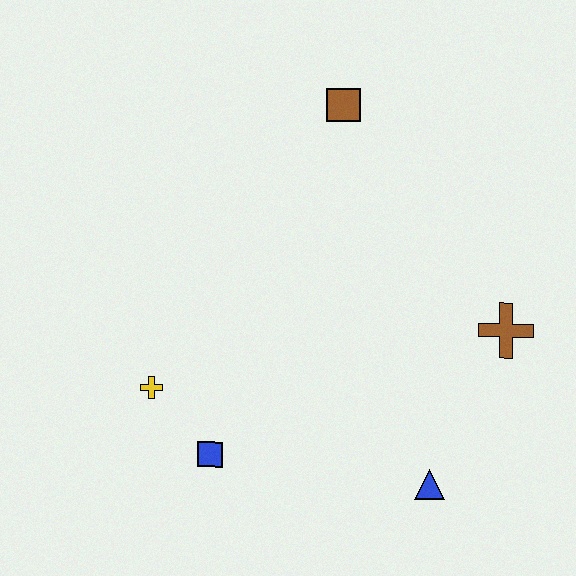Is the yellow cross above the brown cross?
No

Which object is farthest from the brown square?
The blue triangle is farthest from the brown square.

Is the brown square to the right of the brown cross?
No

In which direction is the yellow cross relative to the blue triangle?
The yellow cross is to the left of the blue triangle.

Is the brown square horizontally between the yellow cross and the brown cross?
Yes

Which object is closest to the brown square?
The brown cross is closest to the brown square.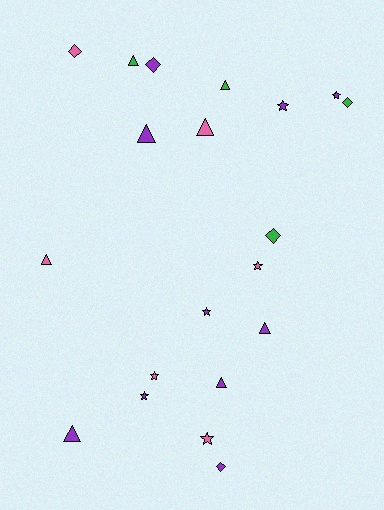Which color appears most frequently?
Purple, with 10 objects.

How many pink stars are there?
There are 3 pink stars.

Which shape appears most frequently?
Triangle, with 8 objects.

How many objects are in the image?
There are 20 objects.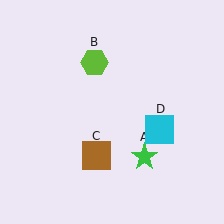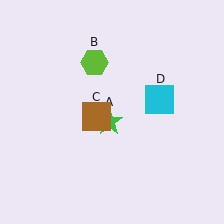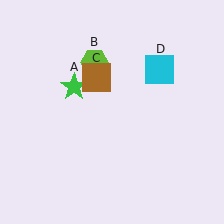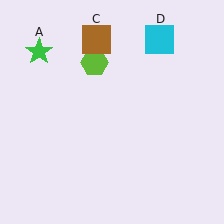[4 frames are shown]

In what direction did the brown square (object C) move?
The brown square (object C) moved up.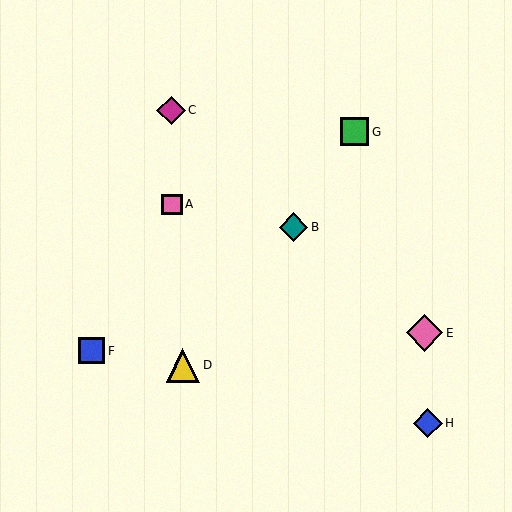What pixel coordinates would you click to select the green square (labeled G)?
Click at (355, 132) to select the green square G.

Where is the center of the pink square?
The center of the pink square is at (172, 204).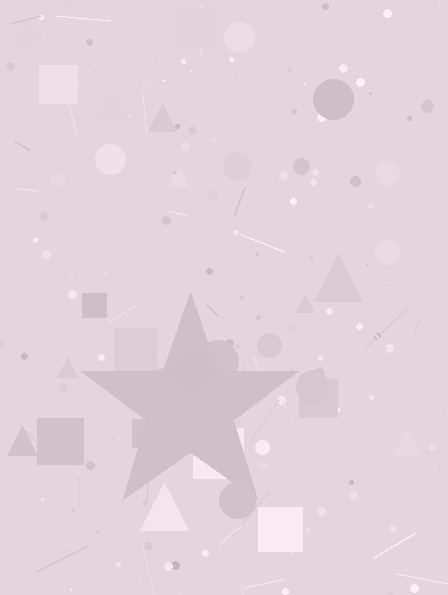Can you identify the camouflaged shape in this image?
The camouflaged shape is a star.